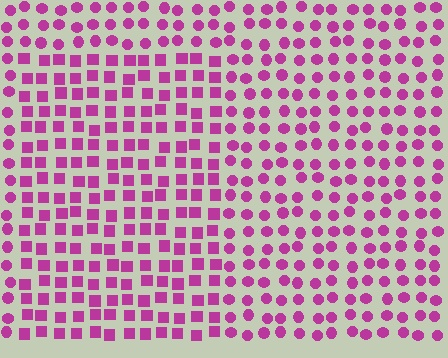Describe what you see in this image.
The image is filled with small magenta elements arranged in a uniform grid. A rectangle-shaped region contains squares, while the surrounding area contains circles. The boundary is defined purely by the change in element shape.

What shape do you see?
I see a rectangle.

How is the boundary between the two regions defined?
The boundary is defined by a change in element shape: squares inside vs. circles outside. All elements share the same color and spacing.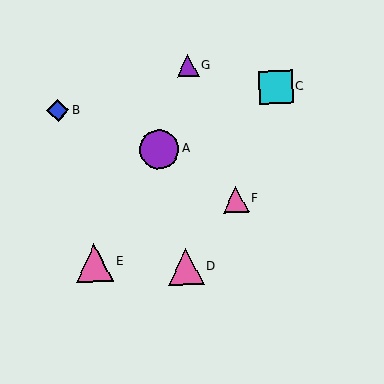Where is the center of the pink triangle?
The center of the pink triangle is at (186, 267).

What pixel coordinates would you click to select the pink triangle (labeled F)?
Click at (236, 199) to select the pink triangle F.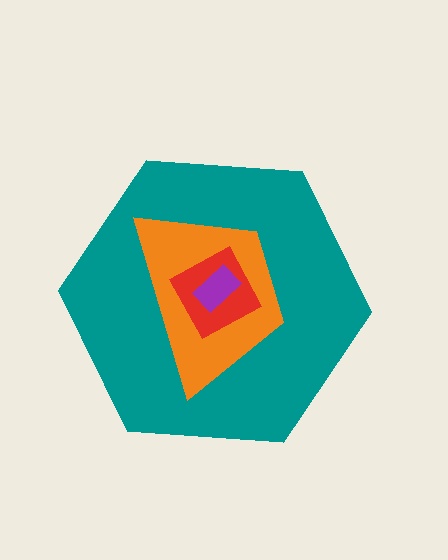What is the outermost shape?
The teal hexagon.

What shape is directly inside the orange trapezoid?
The red diamond.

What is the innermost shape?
The purple rectangle.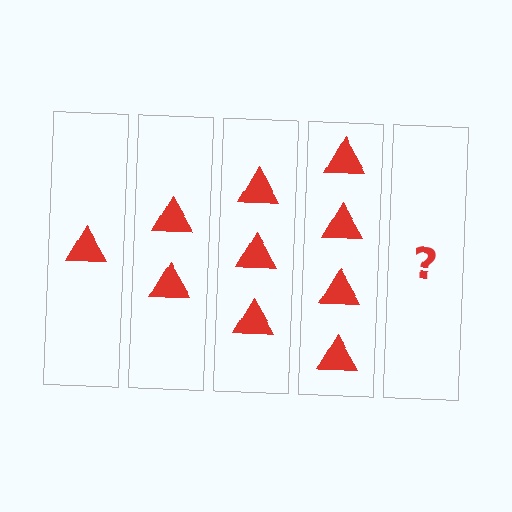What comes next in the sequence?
The next element should be 5 triangles.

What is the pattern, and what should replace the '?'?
The pattern is that each step adds one more triangle. The '?' should be 5 triangles.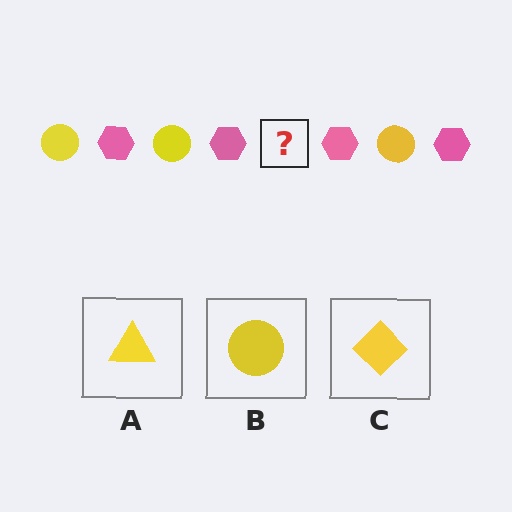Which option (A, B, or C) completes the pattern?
B.